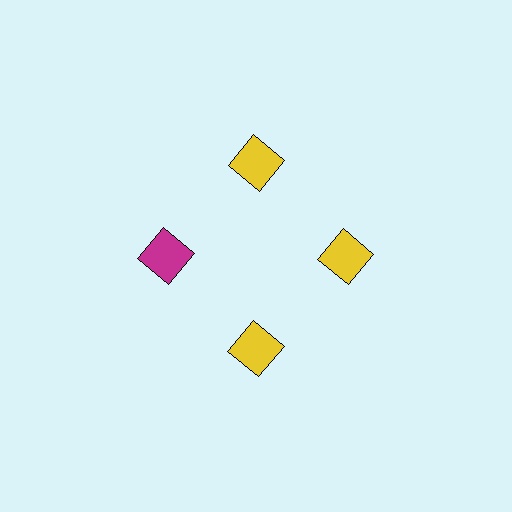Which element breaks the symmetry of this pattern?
The magenta square at roughly the 9 o'clock position breaks the symmetry. All other shapes are yellow squares.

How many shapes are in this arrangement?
There are 4 shapes arranged in a ring pattern.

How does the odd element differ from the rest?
It has a different color: magenta instead of yellow.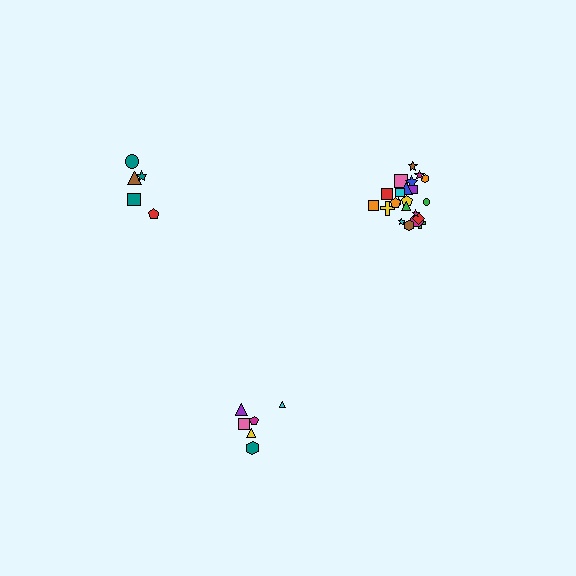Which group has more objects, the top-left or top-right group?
The top-right group.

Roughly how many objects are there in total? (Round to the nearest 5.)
Roughly 35 objects in total.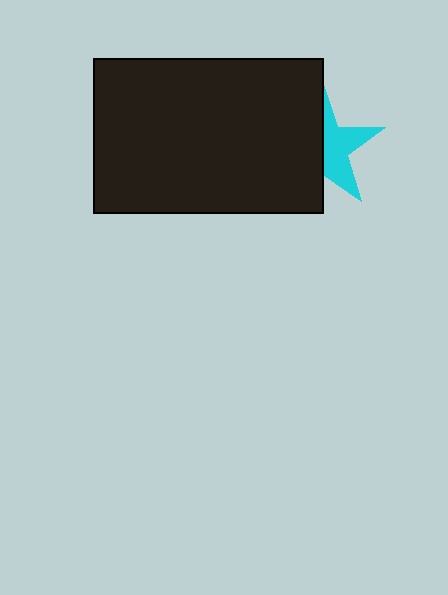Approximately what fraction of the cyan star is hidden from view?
Roughly 52% of the cyan star is hidden behind the black rectangle.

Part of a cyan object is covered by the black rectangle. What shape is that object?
It is a star.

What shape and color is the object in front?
The object in front is a black rectangle.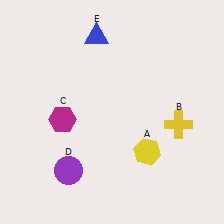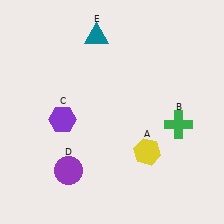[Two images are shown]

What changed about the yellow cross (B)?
In Image 1, B is yellow. In Image 2, it changed to green.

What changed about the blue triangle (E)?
In Image 1, E is blue. In Image 2, it changed to teal.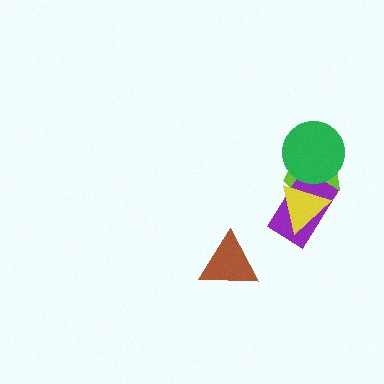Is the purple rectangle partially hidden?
Yes, it is partially covered by another shape.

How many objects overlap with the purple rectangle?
3 objects overlap with the purple rectangle.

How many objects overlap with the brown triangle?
0 objects overlap with the brown triangle.